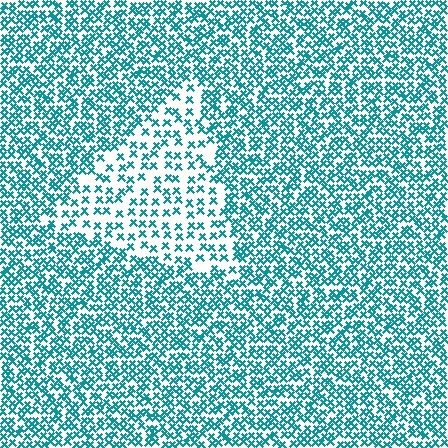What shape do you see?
I see a triangle.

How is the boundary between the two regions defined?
The boundary is defined by a change in element density (approximately 2.1x ratio). All elements are the same color, size, and shape.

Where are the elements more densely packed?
The elements are more densely packed outside the triangle boundary.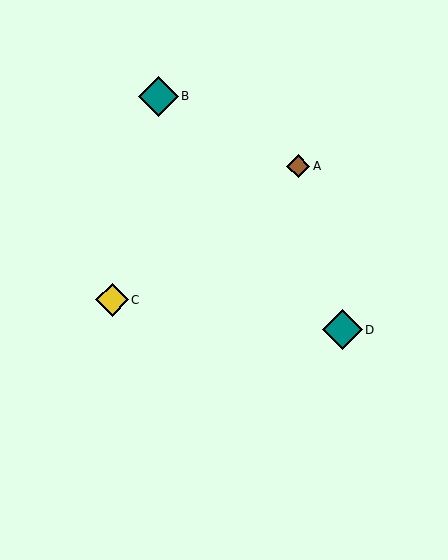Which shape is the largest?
The teal diamond (labeled B) is the largest.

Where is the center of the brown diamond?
The center of the brown diamond is at (298, 166).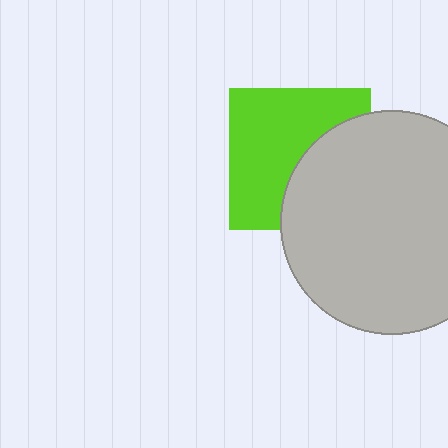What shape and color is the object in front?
The object in front is a light gray circle.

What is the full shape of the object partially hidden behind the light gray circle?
The partially hidden object is a lime square.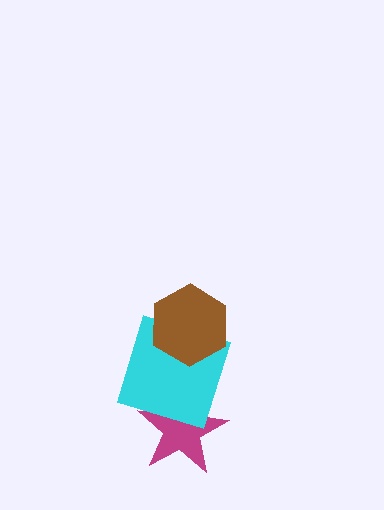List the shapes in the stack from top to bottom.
From top to bottom: the brown hexagon, the cyan square, the magenta star.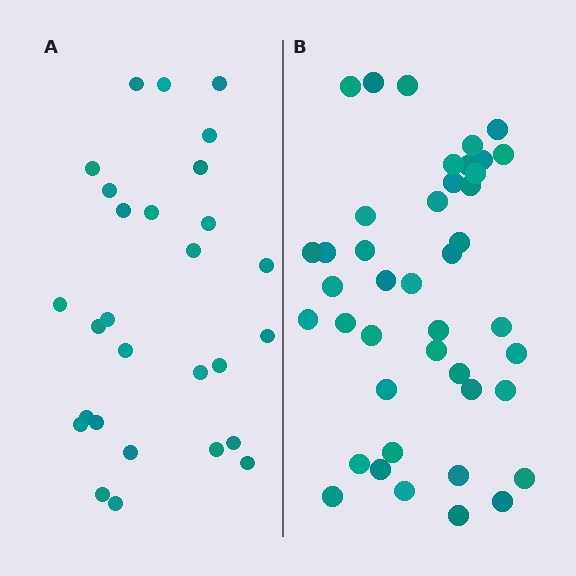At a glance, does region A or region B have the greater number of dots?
Region B (the right region) has more dots.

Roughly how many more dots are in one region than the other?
Region B has approximately 15 more dots than region A.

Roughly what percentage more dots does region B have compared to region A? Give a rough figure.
About 50% more.